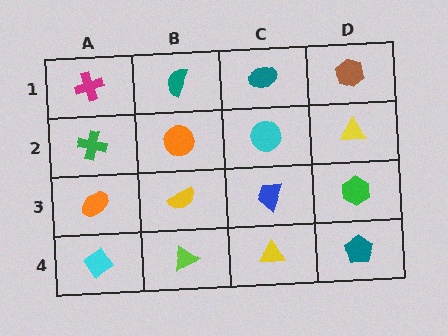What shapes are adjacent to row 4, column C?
A blue trapezoid (row 3, column C), a lime triangle (row 4, column B), a teal pentagon (row 4, column D).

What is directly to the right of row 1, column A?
A teal semicircle.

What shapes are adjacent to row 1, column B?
An orange circle (row 2, column B), a magenta cross (row 1, column A), a teal ellipse (row 1, column C).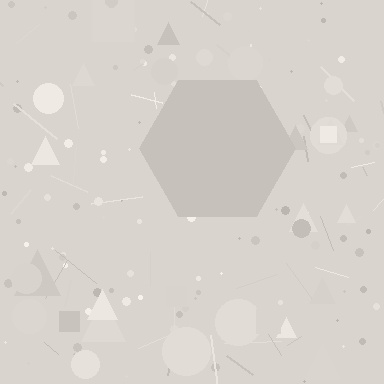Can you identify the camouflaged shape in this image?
The camouflaged shape is a hexagon.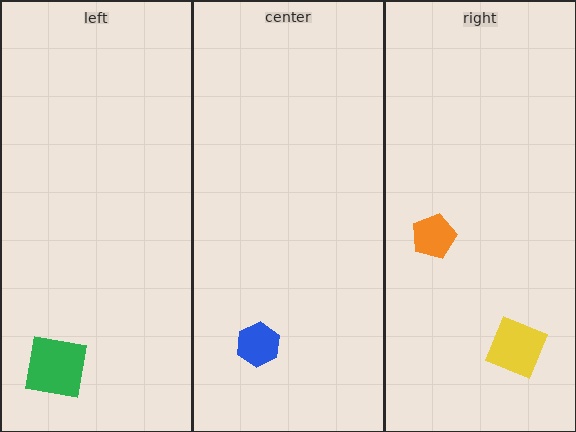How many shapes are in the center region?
1.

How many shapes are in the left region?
1.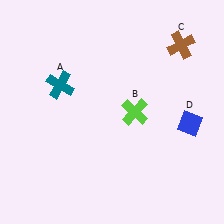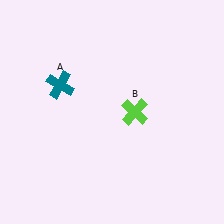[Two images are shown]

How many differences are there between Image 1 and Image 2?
There are 2 differences between the two images.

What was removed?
The blue diamond (D), the brown cross (C) were removed in Image 2.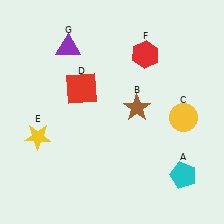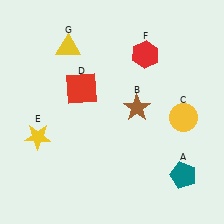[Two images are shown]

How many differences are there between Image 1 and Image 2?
There are 2 differences between the two images.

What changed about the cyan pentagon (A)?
In Image 1, A is cyan. In Image 2, it changed to teal.